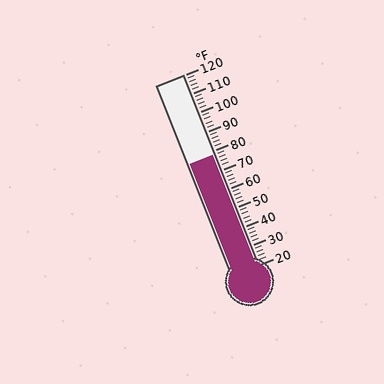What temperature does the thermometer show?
The thermometer shows approximately 78°F.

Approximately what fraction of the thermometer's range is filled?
The thermometer is filled to approximately 60% of its range.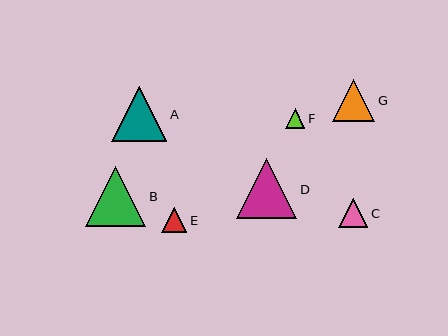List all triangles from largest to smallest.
From largest to smallest: D, B, A, G, C, E, F.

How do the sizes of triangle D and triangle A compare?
Triangle D and triangle A are approximately the same size.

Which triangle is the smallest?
Triangle F is the smallest with a size of approximately 19 pixels.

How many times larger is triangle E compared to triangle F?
Triangle E is approximately 1.3 times the size of triangle F.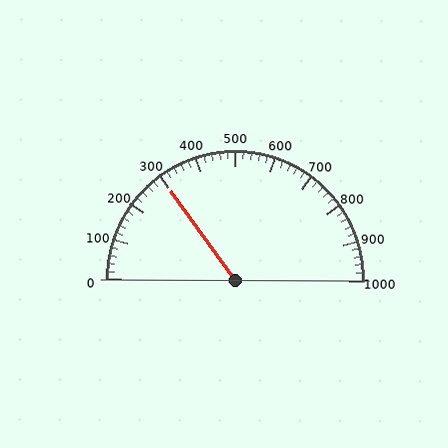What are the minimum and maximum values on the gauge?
The gauge ranges from 0 to 1000.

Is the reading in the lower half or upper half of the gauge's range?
The reading is in the lower half of the range (0 to 1000).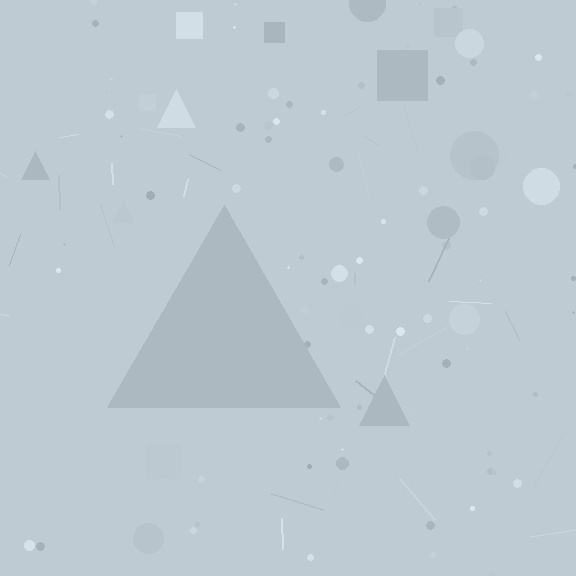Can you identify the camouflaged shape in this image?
The camouflaged shape is a triangle.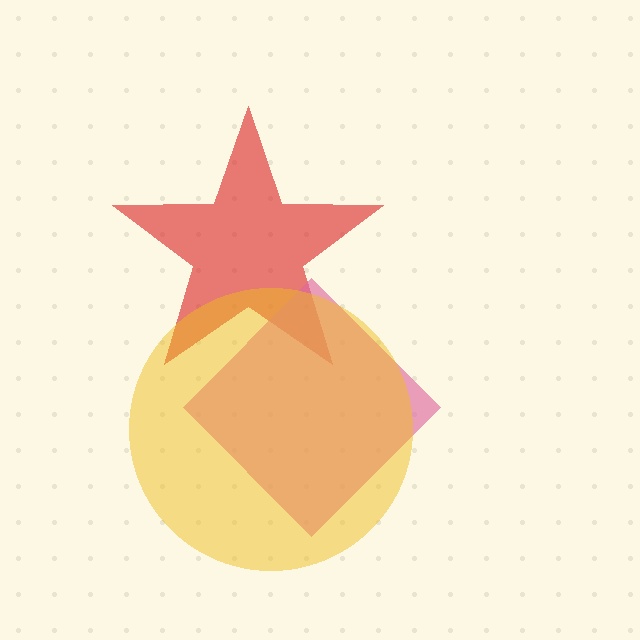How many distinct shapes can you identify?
There are 3 distinct shapes: a red star, a pink diamond, a yellow circle.